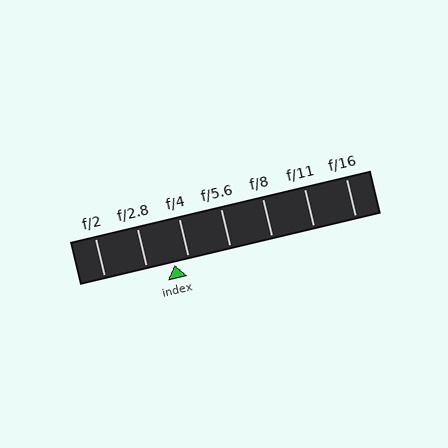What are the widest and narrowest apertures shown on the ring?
The widest aperture shown is f/2 and the narrowest is f/16.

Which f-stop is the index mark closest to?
The index mark is closest to f/4.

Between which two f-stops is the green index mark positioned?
The index mark is between f/2.8 and f/4.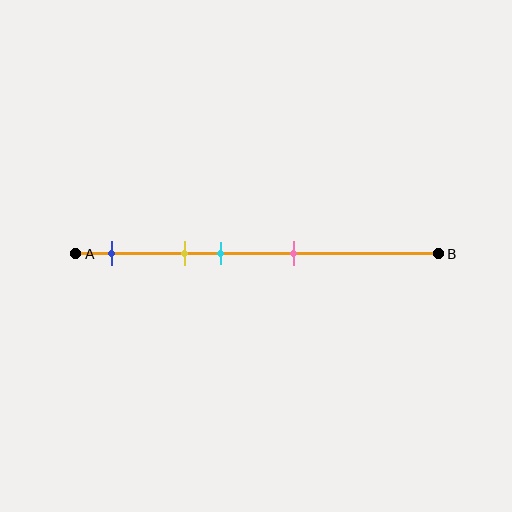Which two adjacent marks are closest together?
The yellow and cyan marks are the closest adjacent pair.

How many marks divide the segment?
There are 4 marks dividing the segment.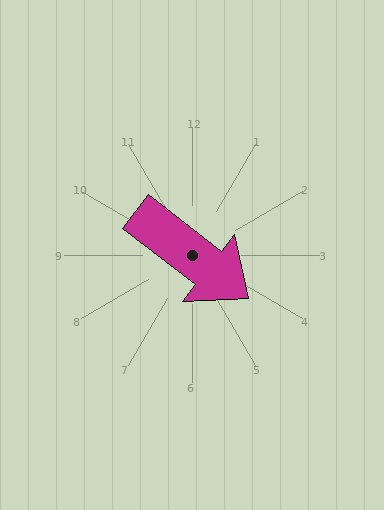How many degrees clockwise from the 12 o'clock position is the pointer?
Approximately 128 degrees.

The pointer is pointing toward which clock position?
Roughly 4 o'clock.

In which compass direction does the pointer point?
Southeast.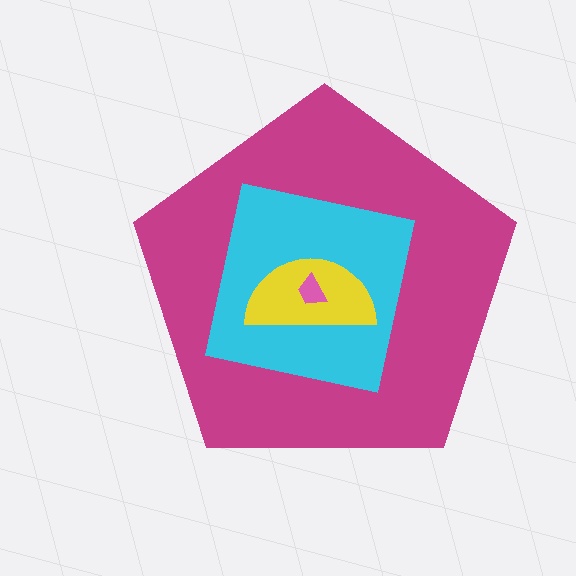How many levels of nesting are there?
4.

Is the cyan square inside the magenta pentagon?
Yes.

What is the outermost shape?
The magenta pentagon.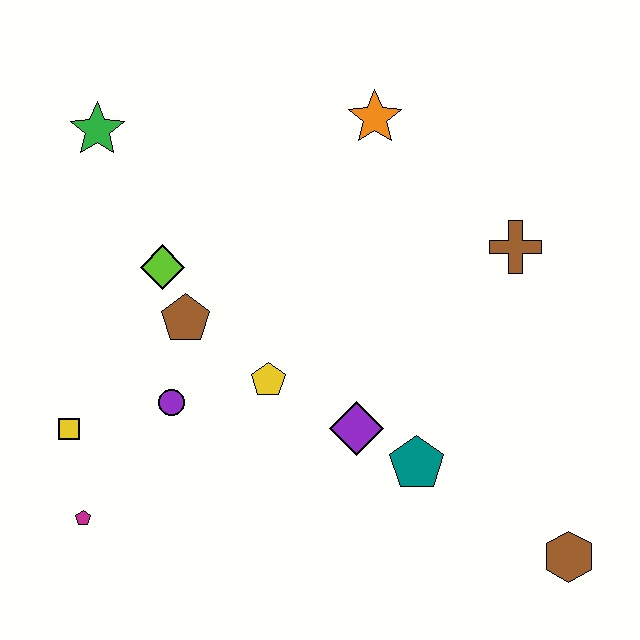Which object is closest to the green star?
The lime diamond is closest to the green star.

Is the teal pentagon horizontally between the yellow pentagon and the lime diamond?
No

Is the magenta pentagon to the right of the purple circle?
No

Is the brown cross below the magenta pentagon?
No